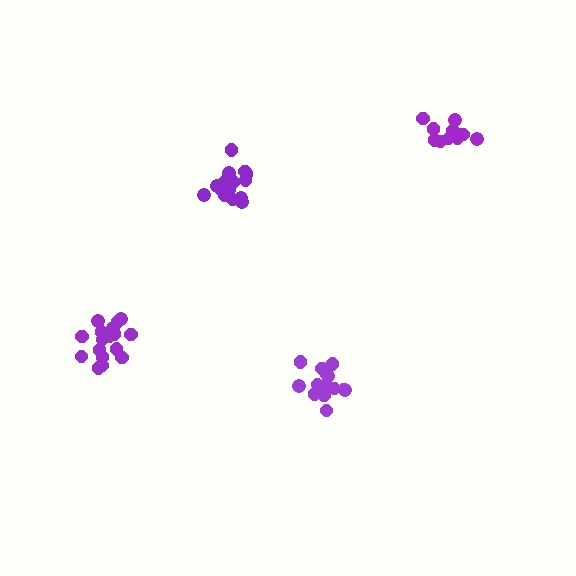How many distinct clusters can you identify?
There are 4 distinct clusters.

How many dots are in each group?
Group 1: 16 dots, Group 2: 14 dots, Group 3: 17 dots, Group 4: 11 dots (58 total).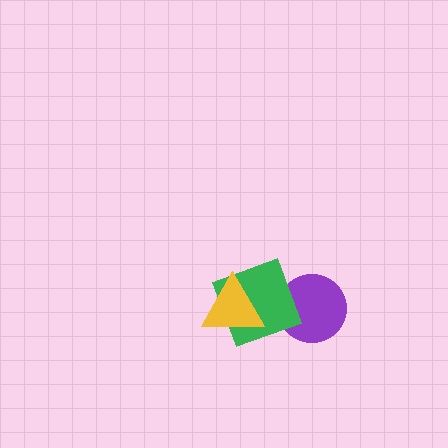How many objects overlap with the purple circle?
1 object overlaps with the purple circle.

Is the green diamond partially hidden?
Yes, it is partially covered by another shape.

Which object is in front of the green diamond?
The yellow triangle is in front of the green diamond.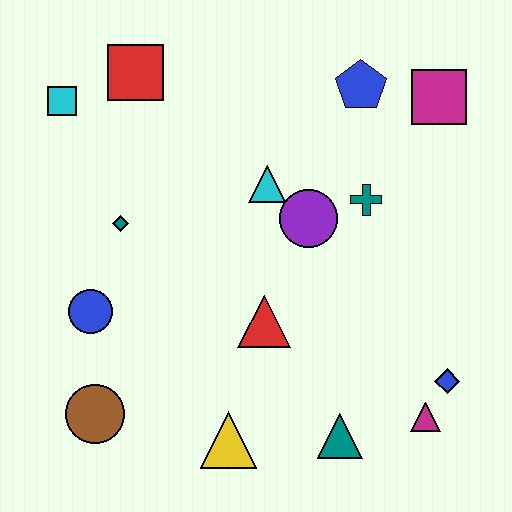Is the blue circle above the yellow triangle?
Yes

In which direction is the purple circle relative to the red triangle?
The purple circle is above the red triangle.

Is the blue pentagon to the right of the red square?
Yes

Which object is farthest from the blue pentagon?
The brown circle is farthest from the blue pentagon.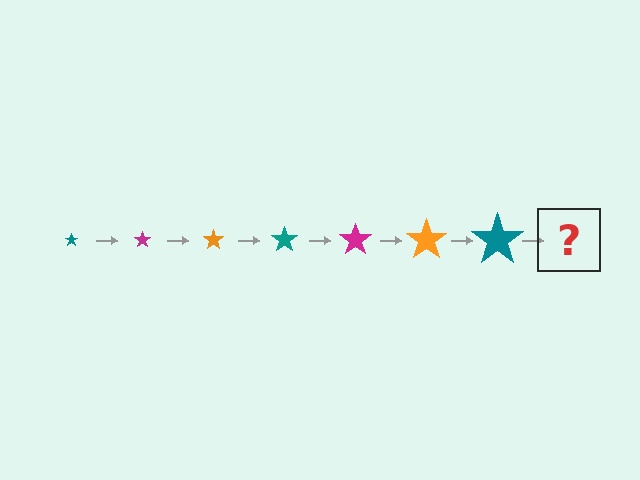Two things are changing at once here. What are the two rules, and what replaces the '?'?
The two rules are that the star grows larger each step and the color cycles through teal, magenta, and orange. The '?' should be a magenta star, larger than the previous one.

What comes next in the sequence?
The next element should be a magenta star, larger than the previous one.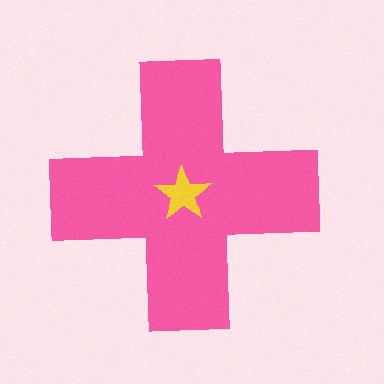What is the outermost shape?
The pink cross.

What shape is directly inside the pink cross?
The yellow star.